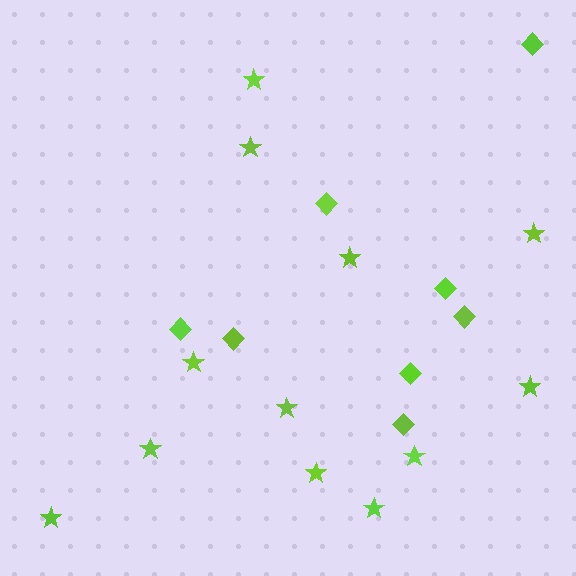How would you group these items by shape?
There are 2 groups: one group of stars (12) and one group of diamonds (8).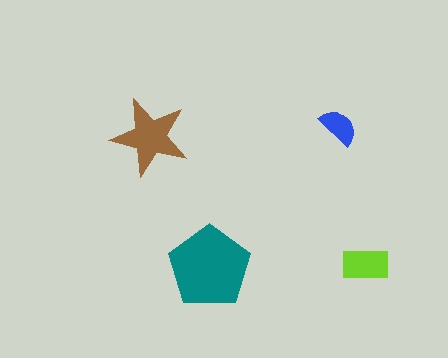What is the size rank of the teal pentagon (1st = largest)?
1st.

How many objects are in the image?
There are 4 objects in the image.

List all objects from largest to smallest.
The teal pentagon, the brown star, the lime rectangle, the blue semicircle.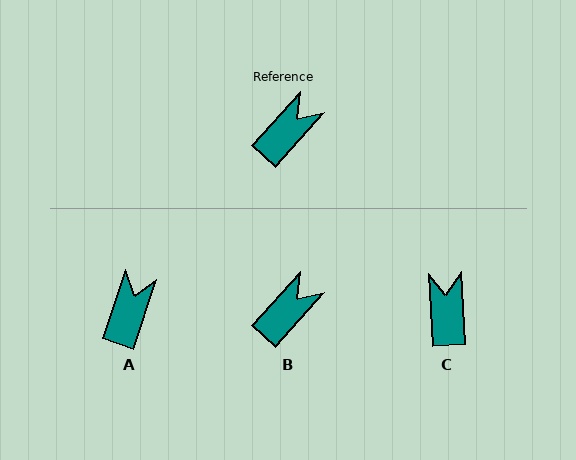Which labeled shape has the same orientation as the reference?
B.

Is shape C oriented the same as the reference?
No, it is off by about 45 degrees.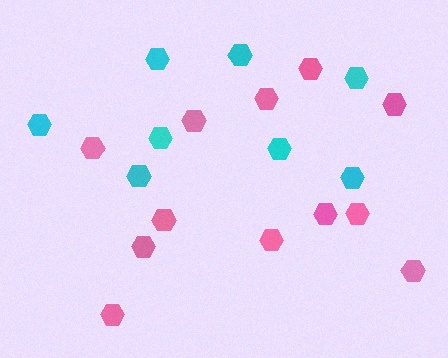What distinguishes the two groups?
There are 2 groups: one group of cyan hexagons (8) and one group of pink hexagons (12).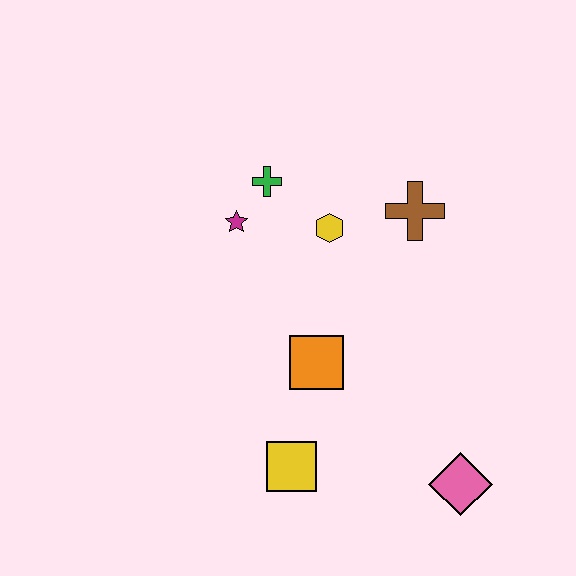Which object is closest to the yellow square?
The orange square is closest to the yellow square.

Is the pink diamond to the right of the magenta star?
Yes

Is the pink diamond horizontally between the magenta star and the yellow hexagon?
No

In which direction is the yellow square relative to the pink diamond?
The yellow square is to the left of the pink diamond.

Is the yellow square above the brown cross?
No